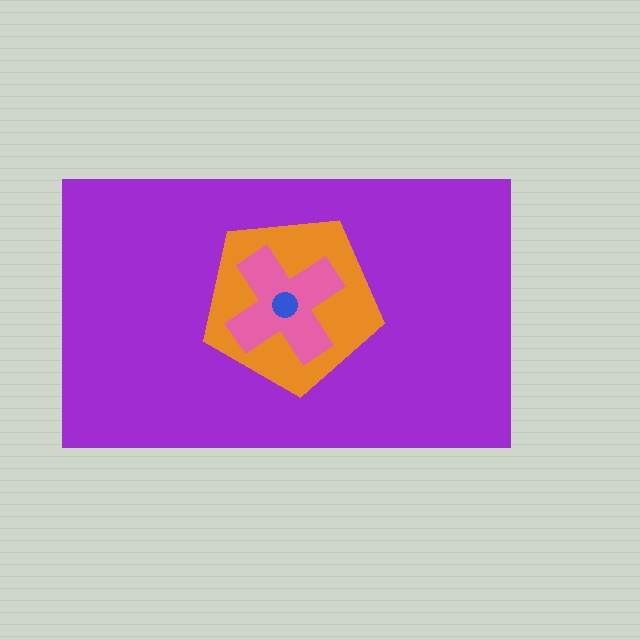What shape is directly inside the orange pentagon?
The pink cross.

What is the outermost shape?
The purple rectangle.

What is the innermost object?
The blue circle.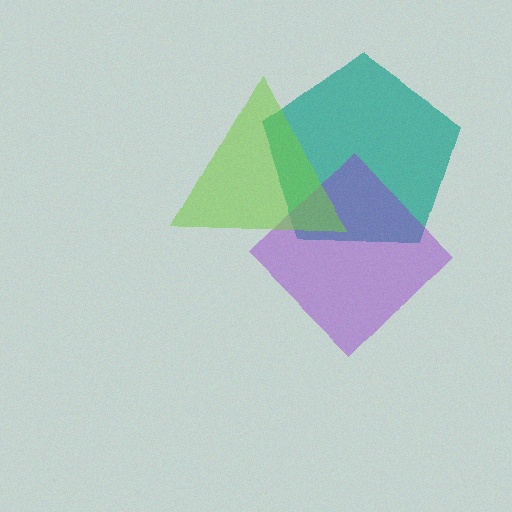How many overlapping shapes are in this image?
There are 3 overlapping shapes in the image.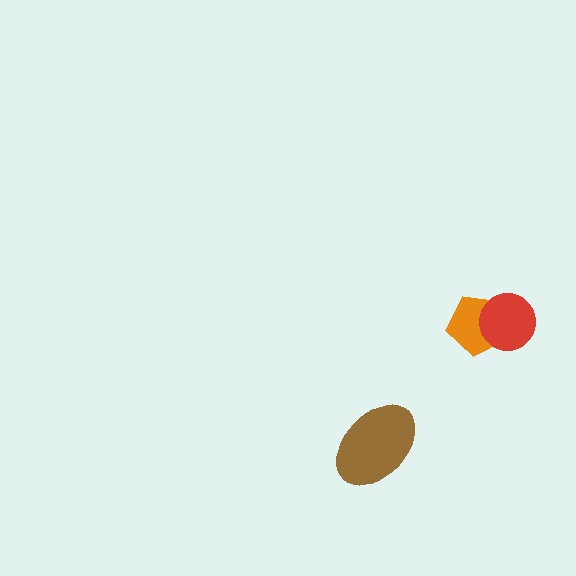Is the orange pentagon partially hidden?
Yes, it is partially covered by another shape.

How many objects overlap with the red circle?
1 object overlaps with the red circle.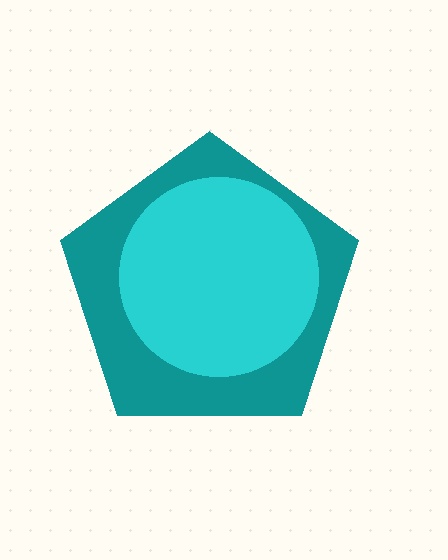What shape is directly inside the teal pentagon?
The cyan circle.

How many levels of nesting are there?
2.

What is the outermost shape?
The teal pentagon.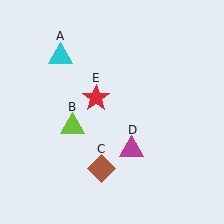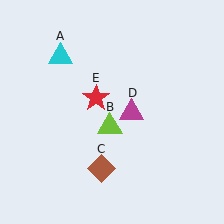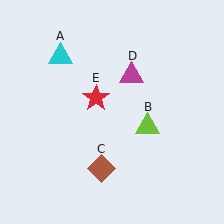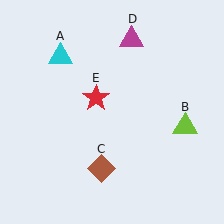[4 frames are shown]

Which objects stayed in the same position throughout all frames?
Cyan triangle (object A) and brown diamond (object C) and red star (object E) remained stationary.